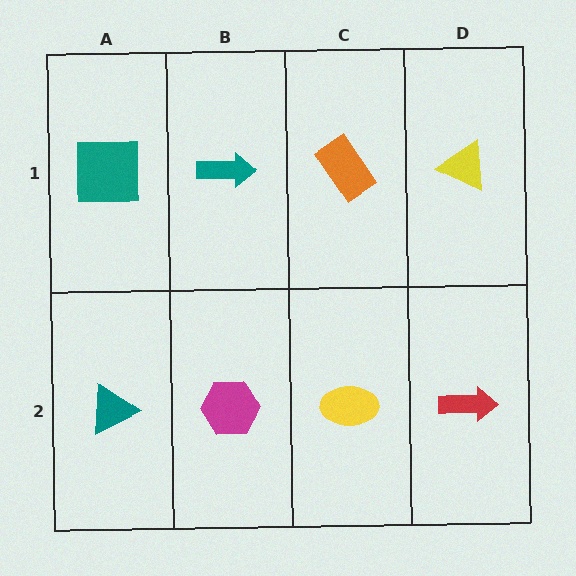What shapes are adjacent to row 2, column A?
A teal square (row 1, column A), a magenta hexagon (row 2, column B).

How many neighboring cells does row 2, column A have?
2.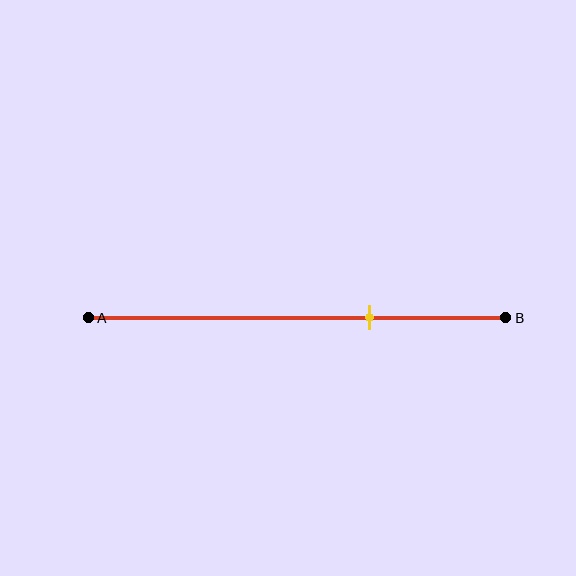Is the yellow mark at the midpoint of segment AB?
No, the mark is at about 65% from A, not at the 50% midpoint.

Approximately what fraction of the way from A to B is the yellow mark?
The yellow mark is approximately 65% of the way from A to B.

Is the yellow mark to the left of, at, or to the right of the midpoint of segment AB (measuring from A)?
The yellow mark is to the right of the midpoint of segment AB.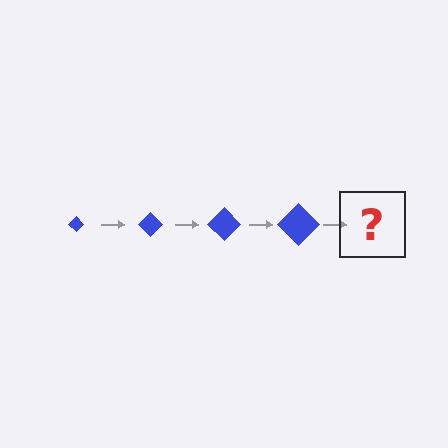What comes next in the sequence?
The next element should be a blue diamond, larger than the previous one.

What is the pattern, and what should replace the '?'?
The pattern is that the diamond gets progressively larger each step. The '?' should be a blue diamond, larger than the previous one.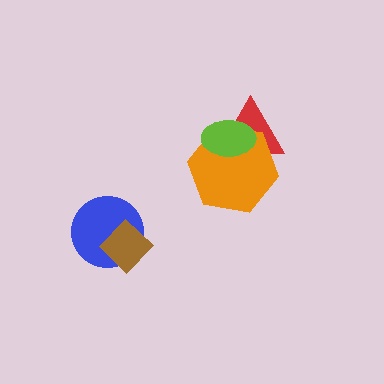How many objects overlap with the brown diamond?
1 object overlaps with the brown diamond.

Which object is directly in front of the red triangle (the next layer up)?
The orange hexagon is directly in front of the red triangle.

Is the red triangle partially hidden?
Yes, it is partially covered by another shape.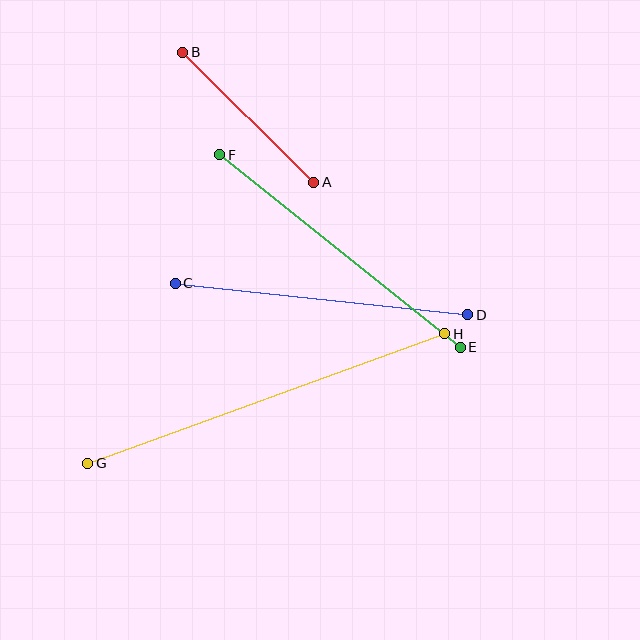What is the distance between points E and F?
The distance is approximately 308 pixels.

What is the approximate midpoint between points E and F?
The midpoint is at approximately (340, 251) pixels.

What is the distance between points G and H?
The distance is approximately 380 pixels.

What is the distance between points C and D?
The distance is approximately 294 pixels.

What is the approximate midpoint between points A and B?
The midpoint is at approximately (248, 117) pixels.